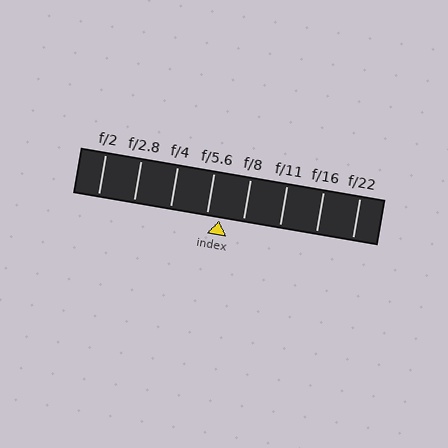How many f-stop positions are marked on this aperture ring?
There are 8 f-stop positions marked.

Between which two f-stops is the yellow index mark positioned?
The index mark is between f/5.6 and f/8.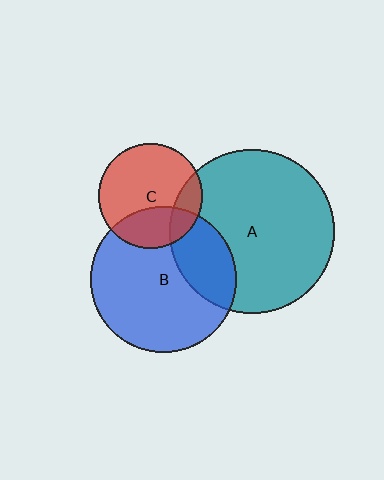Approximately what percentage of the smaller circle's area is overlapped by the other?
Approximately 25%.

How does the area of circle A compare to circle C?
Approximately 2.5 times.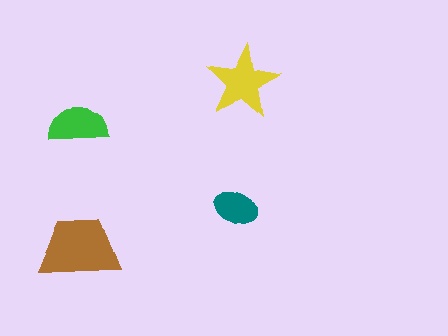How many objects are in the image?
There are 4 objects in the image.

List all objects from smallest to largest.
The teal ellipse, the green semicircle, the yellow star, the brown trapezoid.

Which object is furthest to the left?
The brown trapezoid is leftmost.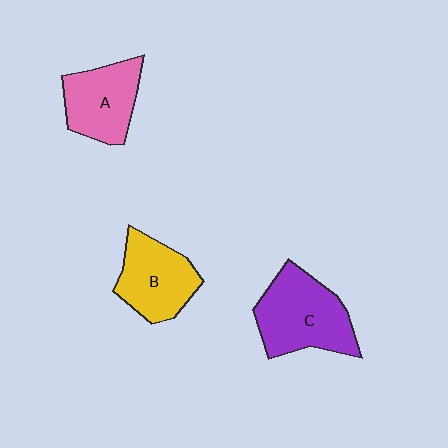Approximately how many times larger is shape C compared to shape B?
Approximately 1.2 times.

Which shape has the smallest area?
Shape A (pink).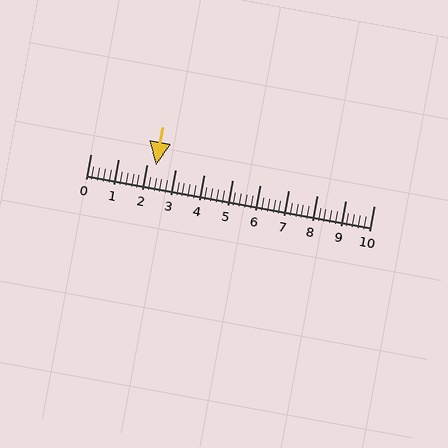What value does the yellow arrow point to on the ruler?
The yellow arrow points to approximately 2.3.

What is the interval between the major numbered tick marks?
The major tick marks are spaced 1 units apart.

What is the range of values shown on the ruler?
The ruler shows values from 0 to 10.